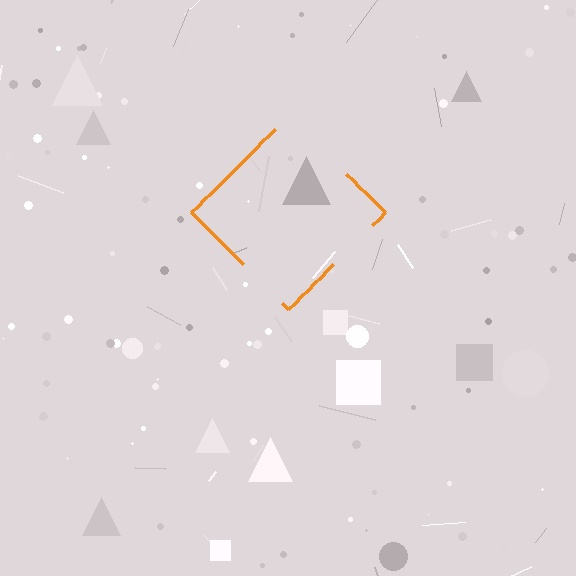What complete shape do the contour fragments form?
The contour fragments form a diamond.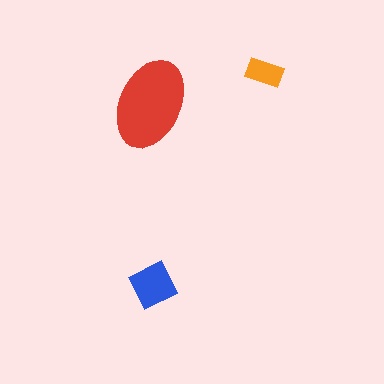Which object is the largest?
The red ellipse.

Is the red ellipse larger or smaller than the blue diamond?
Larger.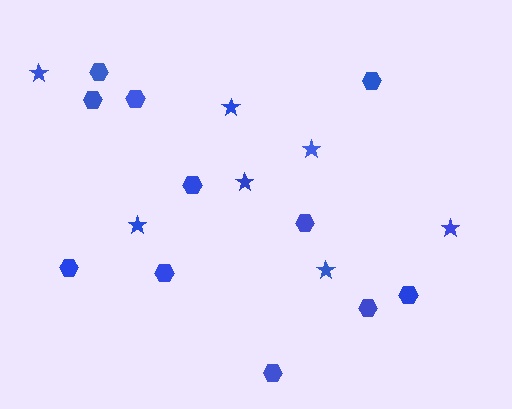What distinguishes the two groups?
There are 2 groups: one group of stars (7) and one group of hexagons (11).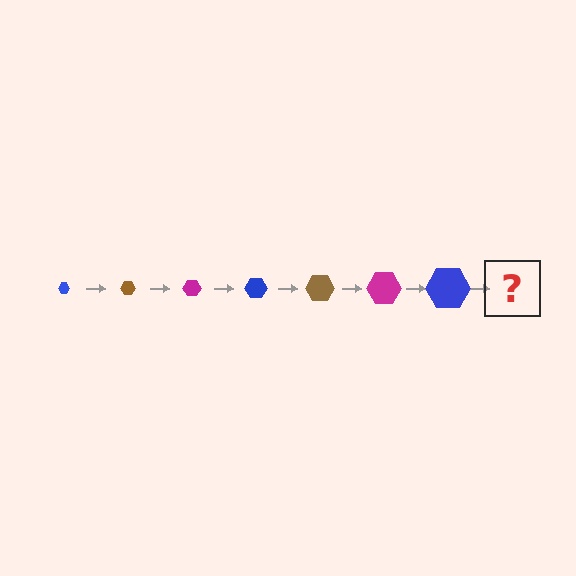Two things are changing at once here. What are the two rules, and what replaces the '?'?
The two rules are that the hexagon grows larger each step and the color cycles through blue, brown, and magenta. The '?' should be a brown hexagon, larger than the previous one.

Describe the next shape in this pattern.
It should be a brown hexagon, larger than the previous one.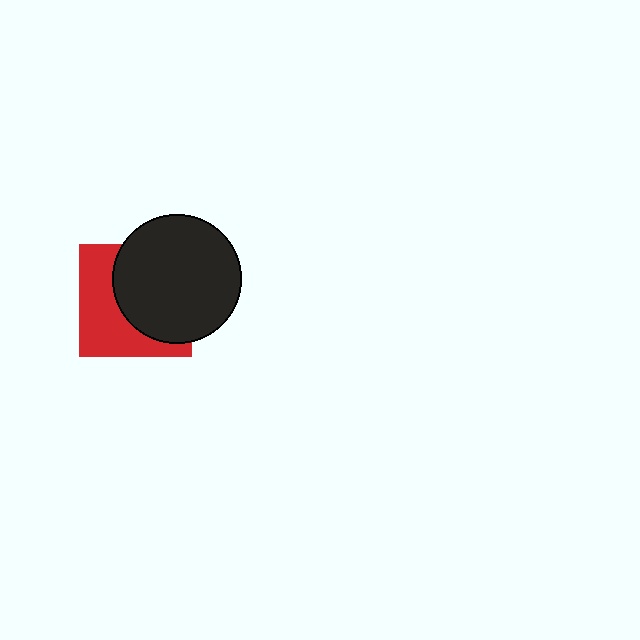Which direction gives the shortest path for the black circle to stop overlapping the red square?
Moving right gives the shortest separation.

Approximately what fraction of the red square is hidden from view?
Roughly 54% of the red square is hidden behind the black circle.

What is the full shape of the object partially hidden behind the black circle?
The partially hidden object is a red square.